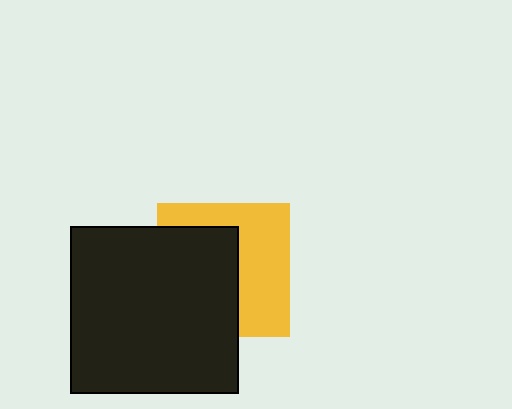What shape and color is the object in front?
The object in front is a black square.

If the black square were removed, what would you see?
You would see the complete yellow square.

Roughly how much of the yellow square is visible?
About half of it is visible (roughly 48%).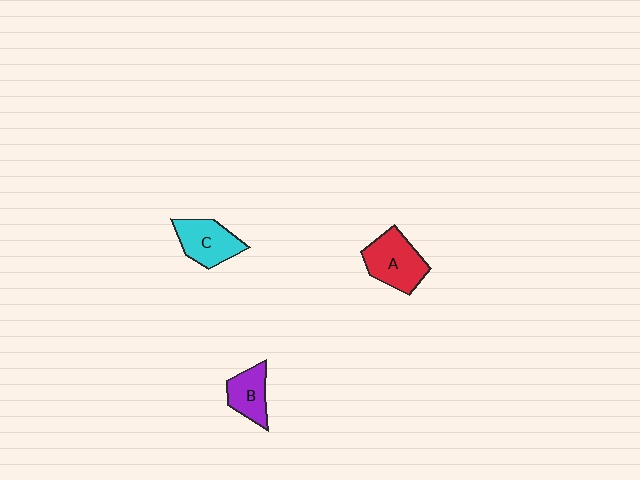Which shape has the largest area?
Shape A (red).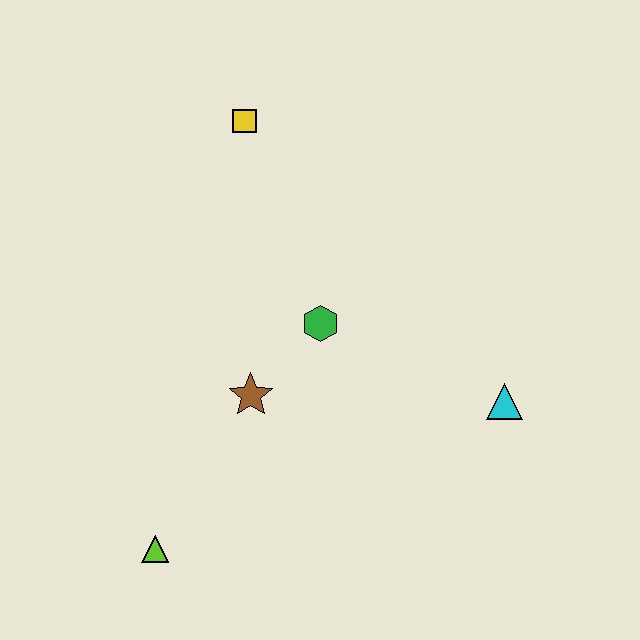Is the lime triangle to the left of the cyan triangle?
Yes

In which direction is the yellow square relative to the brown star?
The yellow square is above the brown star.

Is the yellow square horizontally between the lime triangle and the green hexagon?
Yes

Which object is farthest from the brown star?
The yellow square is farthest from the brown star.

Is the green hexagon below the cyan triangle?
No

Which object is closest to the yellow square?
The green hexagon is closest to the yellow square.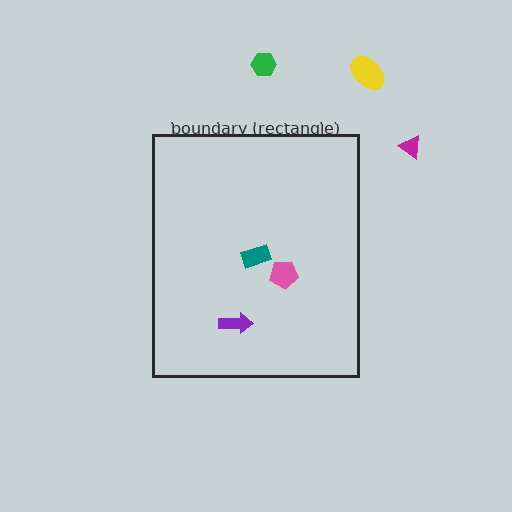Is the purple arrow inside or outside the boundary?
Inside.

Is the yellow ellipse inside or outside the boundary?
Outside.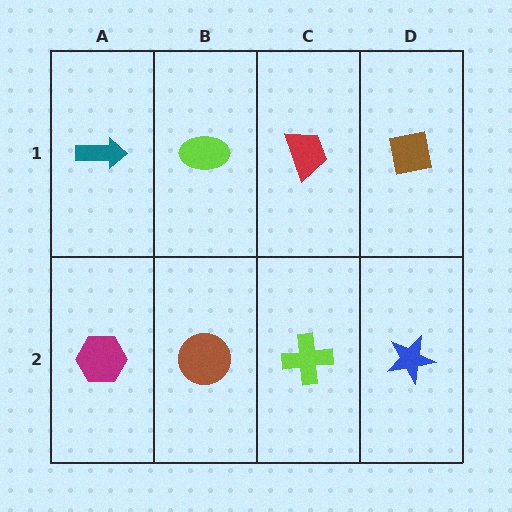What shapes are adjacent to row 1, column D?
A blue star (row 2, column D), a red trapezoid (row 1, column C).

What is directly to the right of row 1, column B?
A red trapezoid.